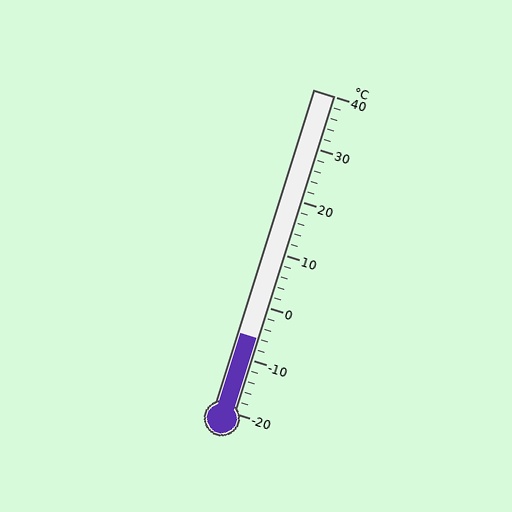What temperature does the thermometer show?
The thermometer shows approximately -6°C.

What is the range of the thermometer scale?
The thermometer scale ranges from -20°C to 40°C.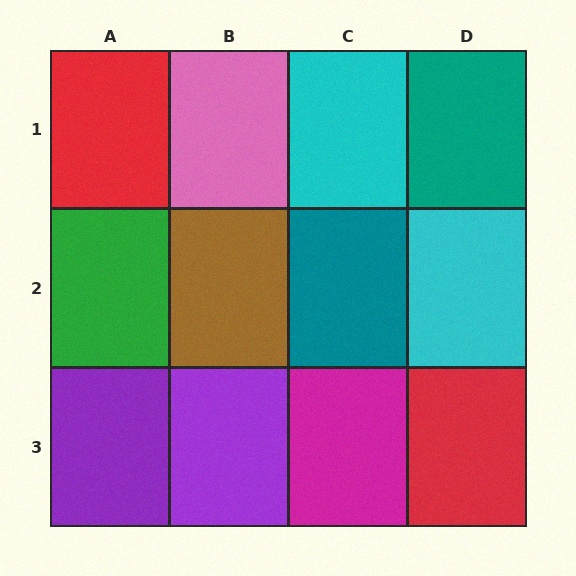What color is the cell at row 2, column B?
Brown.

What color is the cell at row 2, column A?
Green.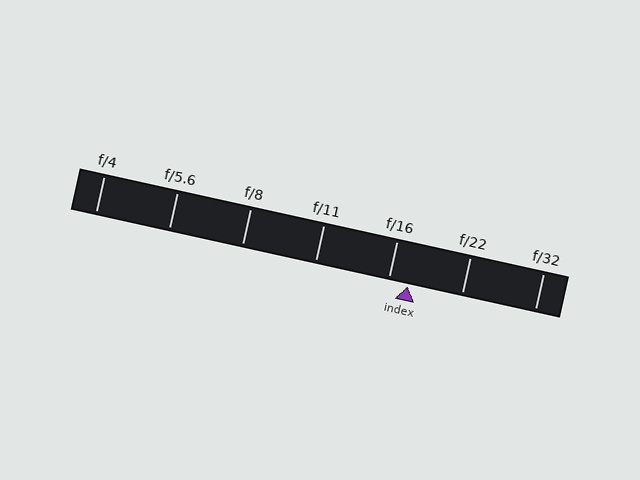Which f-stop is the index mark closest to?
The index mark is closest to f/16.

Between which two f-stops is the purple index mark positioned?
The index mark is between f/16 and f/22.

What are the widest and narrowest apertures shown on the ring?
The widest aperture shown is f/4 and the narrowest is f/32.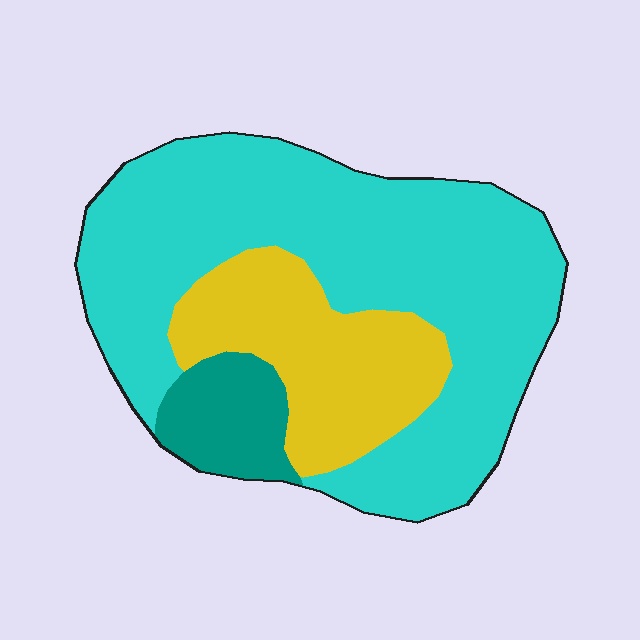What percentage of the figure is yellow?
Yellow covers roughly 25% of the figure.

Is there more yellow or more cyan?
Cyan.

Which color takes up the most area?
Cyan, at roughly 65%.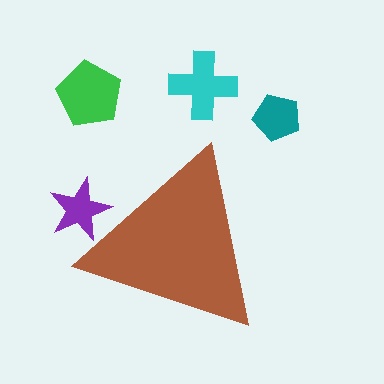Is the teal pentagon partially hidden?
No, the teal pentagon is fully visible.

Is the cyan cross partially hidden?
No, the cyan cross is fully visible.